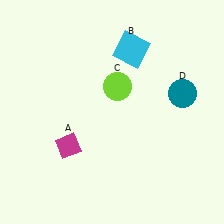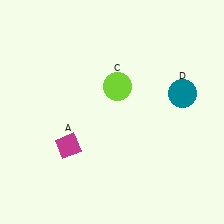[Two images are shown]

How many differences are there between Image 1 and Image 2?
There is 1 difference between the two images.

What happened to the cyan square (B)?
The cyan square (B) was removed in Image 2. It was in the top-right area of Image 1.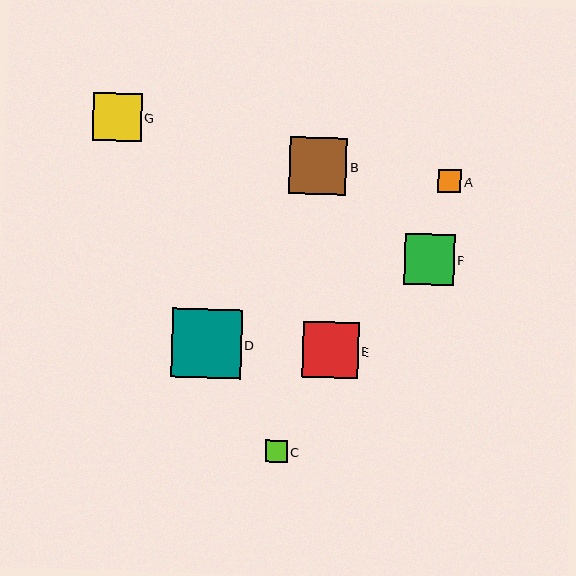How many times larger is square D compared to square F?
Square D is approximately 1.4 times the size of square F.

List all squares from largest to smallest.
From largest to smallest: D, B, E, F, G, A, C.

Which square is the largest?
Square D is the largest with a size of approximately 70 pixels.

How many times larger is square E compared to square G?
Square E is approximately 1.2 times the size of square G.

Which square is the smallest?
Square C is the smallest with a size of approximately 22 pixels.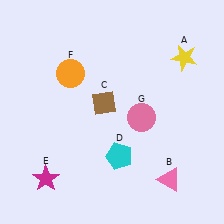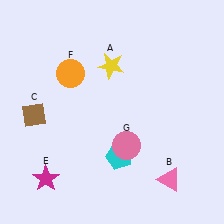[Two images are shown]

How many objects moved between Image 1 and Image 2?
3 objects moved between the two images.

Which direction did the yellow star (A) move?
The yellow star (A) moved left.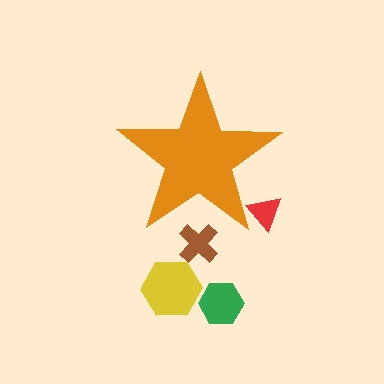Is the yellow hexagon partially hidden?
No, the yellow hexagon is fully visible.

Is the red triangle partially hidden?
Yes, the red triangle is partially hidden behind the orange star.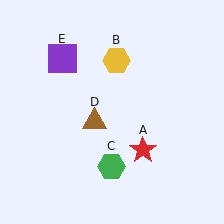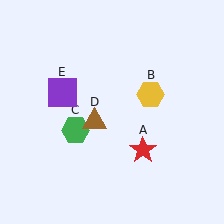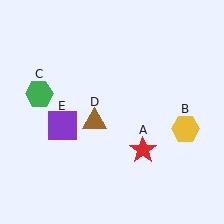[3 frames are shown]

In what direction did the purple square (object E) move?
The purple square (object E) moved down.